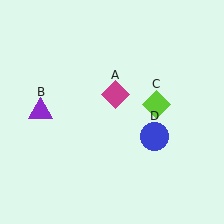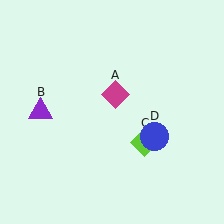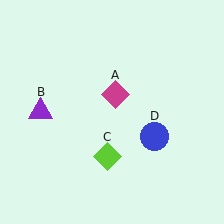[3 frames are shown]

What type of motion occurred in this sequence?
The lime diamond (object C) rotated clockwise around the center of the scene.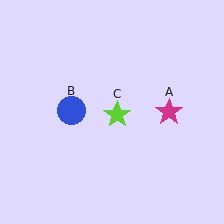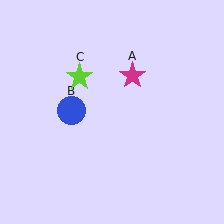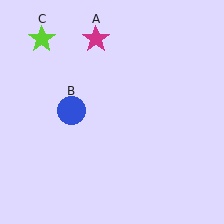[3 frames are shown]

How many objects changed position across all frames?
2 objects changed position: magenta star (object A), lime star (object C).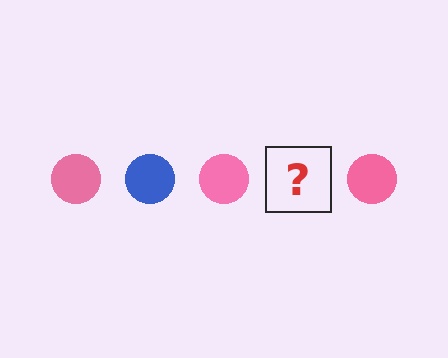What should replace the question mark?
The question mark should be replaced with a blue circle.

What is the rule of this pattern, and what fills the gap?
The rule is that the pattern cycles through pink, blue circles. The gap should be filled with a blue circle.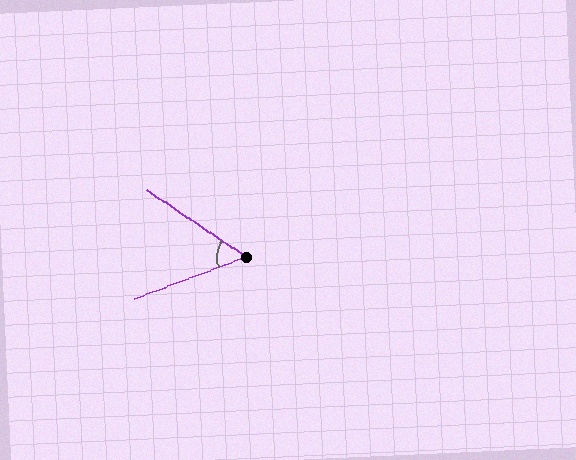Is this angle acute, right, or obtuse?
It is acute.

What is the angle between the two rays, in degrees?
Approximately 54 degrees.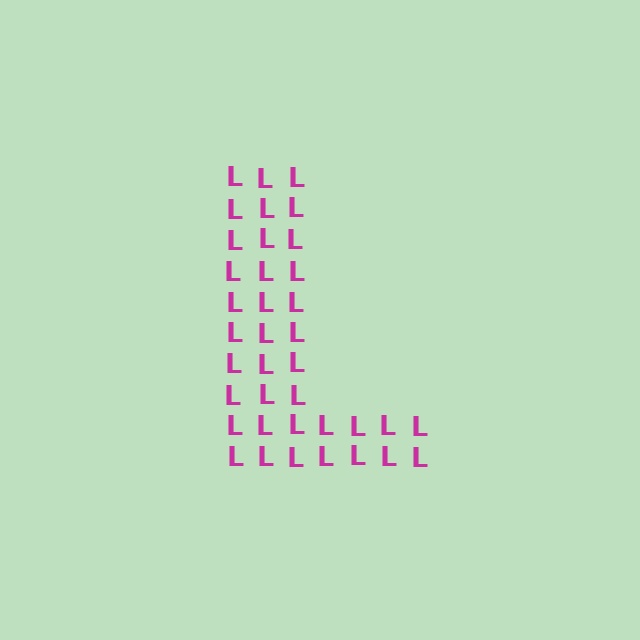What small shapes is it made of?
It is made of small letter L's.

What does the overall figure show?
The overall figure shows the letter L.